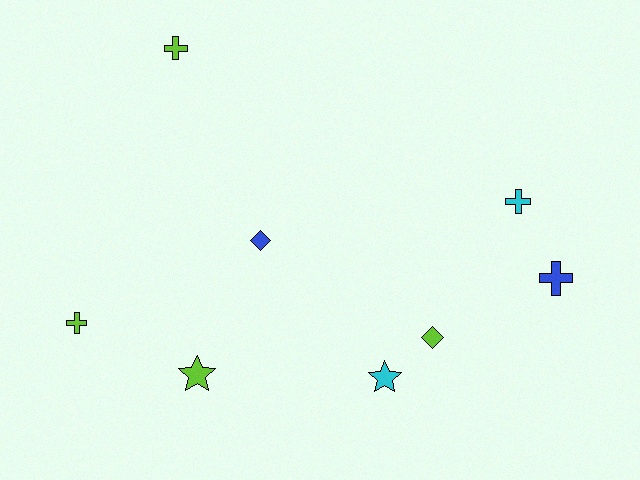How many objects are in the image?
There are 8 objects.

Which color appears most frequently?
Lime, with 4 objects.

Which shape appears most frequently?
Cross, with 4 objects.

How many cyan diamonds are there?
There are no cyan diamonds.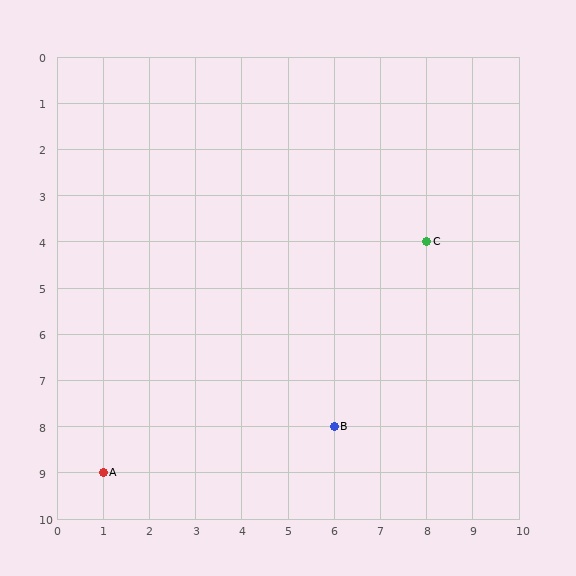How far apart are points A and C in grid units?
Points A and C are 7 columns and 5 rows apart (about 8.6 grid units diagonally).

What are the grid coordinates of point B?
Point B is at grid coordinates (6, 8).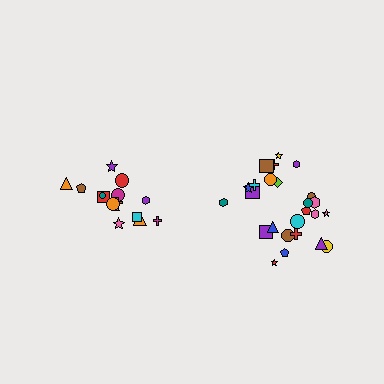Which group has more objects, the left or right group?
The right group.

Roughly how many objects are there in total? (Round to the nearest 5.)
Roughly 40 objects in total.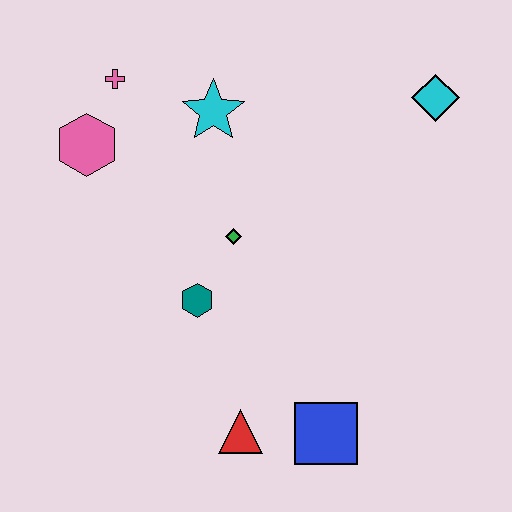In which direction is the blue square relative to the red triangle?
The blue square is to the right of the red triangle.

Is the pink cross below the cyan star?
No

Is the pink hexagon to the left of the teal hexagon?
Yes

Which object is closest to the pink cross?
The pink hexagon is closest to the pink cross.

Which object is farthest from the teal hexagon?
The cyan diamond is farthest from the teal hexagon.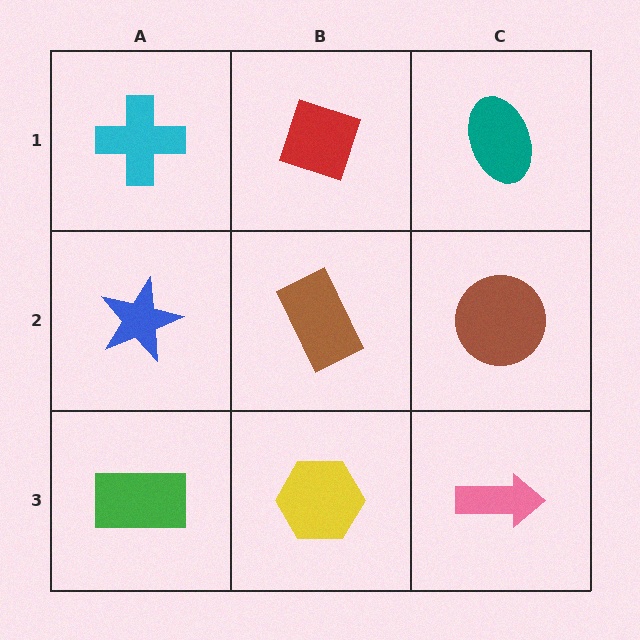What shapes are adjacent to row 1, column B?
A brown rectangle (row 2, column B), a cyan cross (row 1, column A), a teal ellipse (row 1, column C).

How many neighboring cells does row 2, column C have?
3.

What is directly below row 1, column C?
A brown circle.